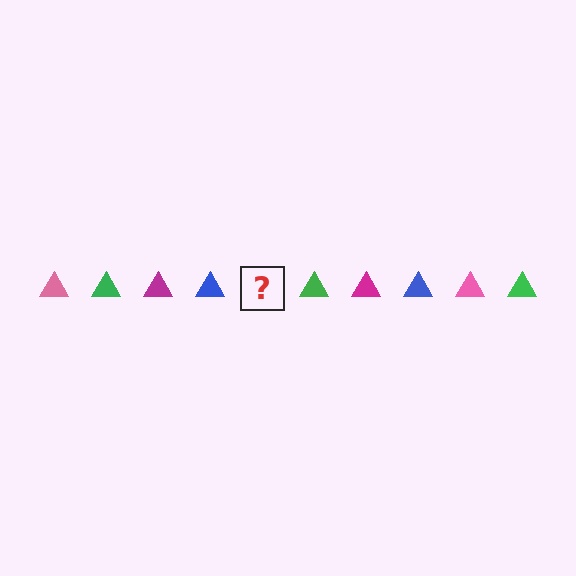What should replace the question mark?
The question mark should be replaced with a pink triangle.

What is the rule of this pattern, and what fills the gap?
The rule is that the pattern cycles through pink, green, magenta, blue triangles. The gap should be filled with a pink triangle.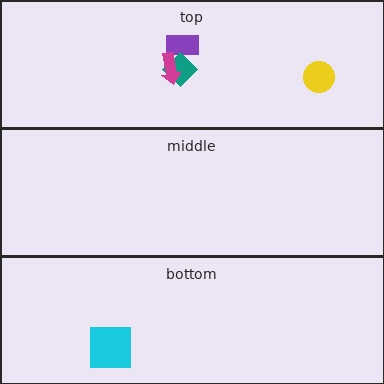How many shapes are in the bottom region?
1.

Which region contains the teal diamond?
The top region.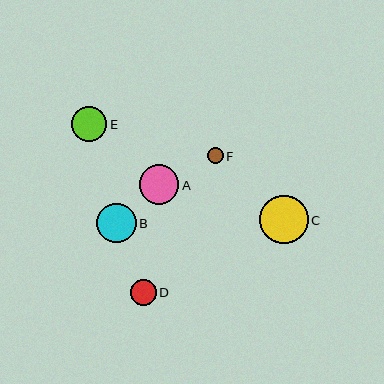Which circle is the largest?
Circle C is the largest with a size of approximately 48 pixels.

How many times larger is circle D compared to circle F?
Circle D is approximately 1.6 times the size of circle F.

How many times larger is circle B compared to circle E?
Circle B is approximately 1.1 times the size of circle E.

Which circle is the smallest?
Circle F is the smallest with a size of approximately 16 pixels.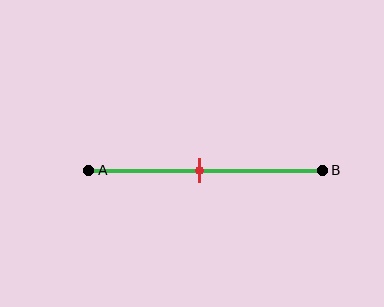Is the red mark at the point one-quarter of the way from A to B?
No, the mark is at about 45% from A, not at the 25% one-quarter point.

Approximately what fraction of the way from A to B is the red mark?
The red mark is approximately 45% of the way from A to B.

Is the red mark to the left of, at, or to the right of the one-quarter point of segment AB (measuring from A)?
The red mark is to the right of the one-quarter point of segment AB.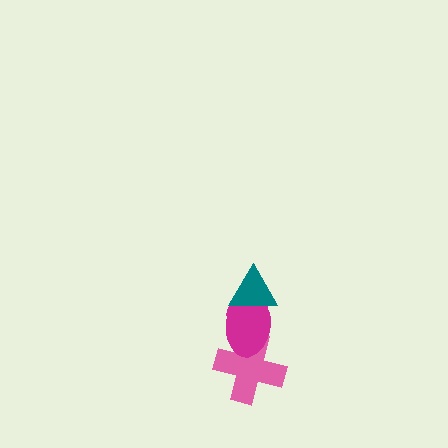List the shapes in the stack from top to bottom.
From top to bottom: the teal triangle, the magenta ellipse, the pink cross.